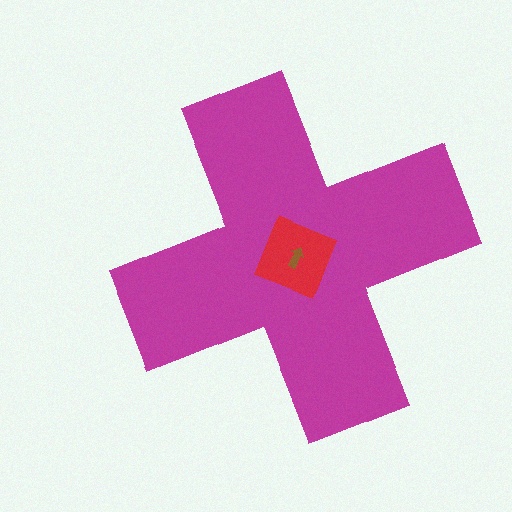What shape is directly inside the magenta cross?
The red diamond.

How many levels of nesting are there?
3.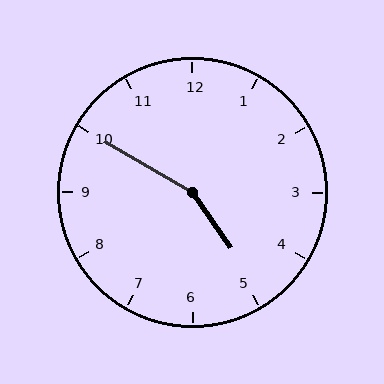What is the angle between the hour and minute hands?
Approximately 155 degrees.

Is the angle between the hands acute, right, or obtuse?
It is obtuse.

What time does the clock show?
4:50.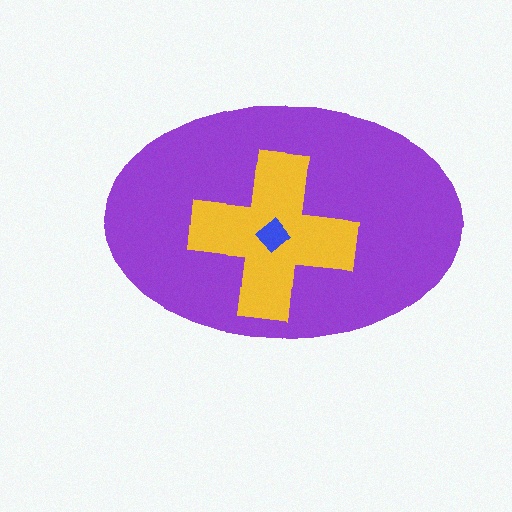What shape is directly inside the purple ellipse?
The yellow cross.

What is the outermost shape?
The purple ellipse.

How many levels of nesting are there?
3.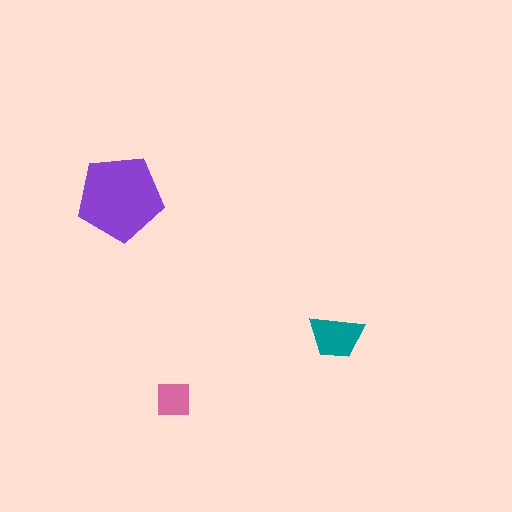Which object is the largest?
The purple pentagon.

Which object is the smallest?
The pink square.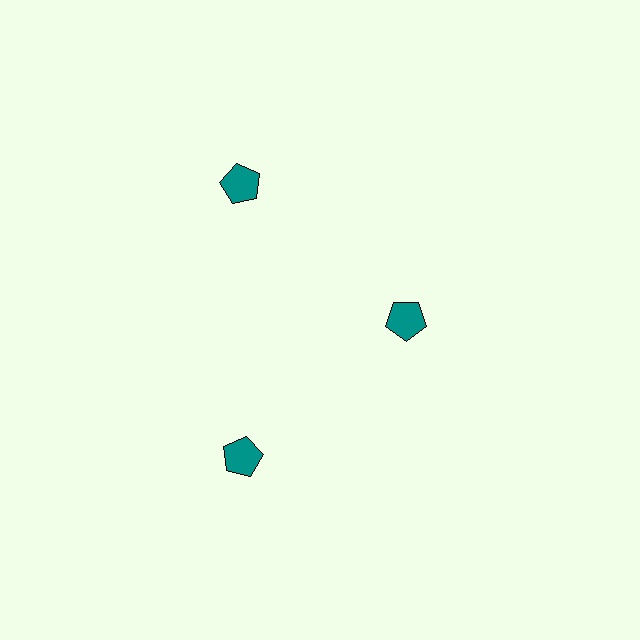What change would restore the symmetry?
The symmetry would be restored by moving it outward, back onto the ring so that all 3 pentagons sit at equal angles and equal distance from the center.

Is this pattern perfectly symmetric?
No. The 3 teal pentagons are arranged in a ring, but one element near the 3 o'clock position is pulled inward toward the center, breaking the 3-fold rotational symmetry.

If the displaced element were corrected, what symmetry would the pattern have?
It would have 3-fold rotational symmetry — the pattern would map onto itself every 120 degrees.